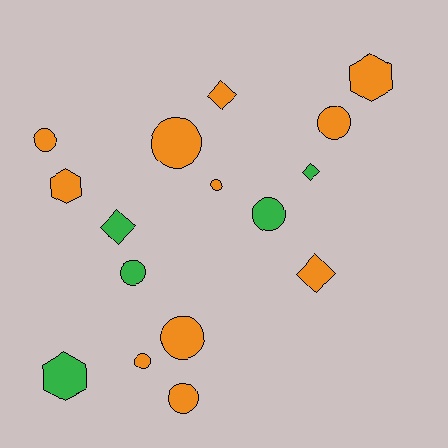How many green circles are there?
There are 2 green circles.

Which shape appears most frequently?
Circle, with 9 objects.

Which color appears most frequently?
Orange, with 11 objects.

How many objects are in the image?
There are 16 objects.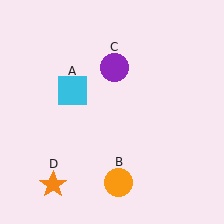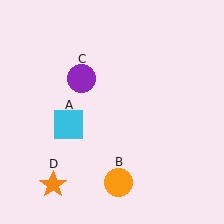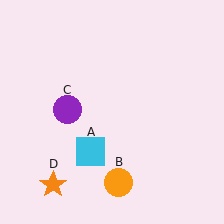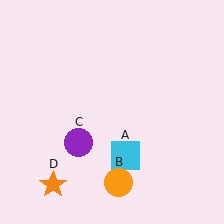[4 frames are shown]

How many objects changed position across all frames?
2 objects changed position: cyan square (object A), purple circle (object C).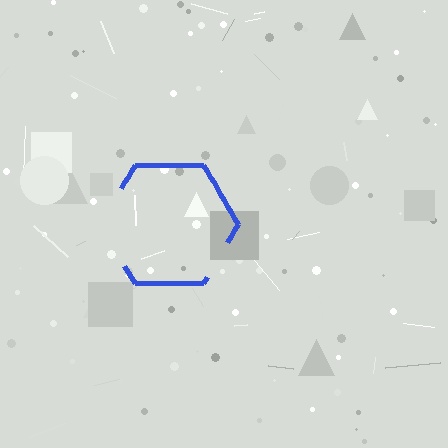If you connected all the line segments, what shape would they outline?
They would outline a hexagon.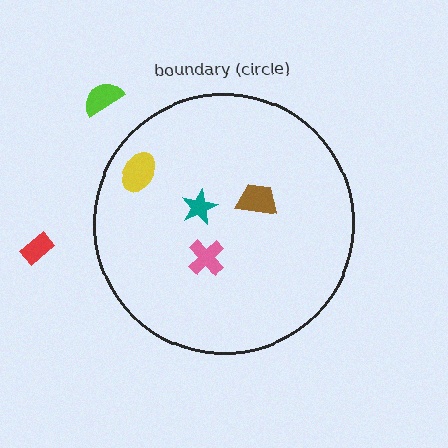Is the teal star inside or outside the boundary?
Inside.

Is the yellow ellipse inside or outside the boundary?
Inside.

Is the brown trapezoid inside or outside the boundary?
Inside.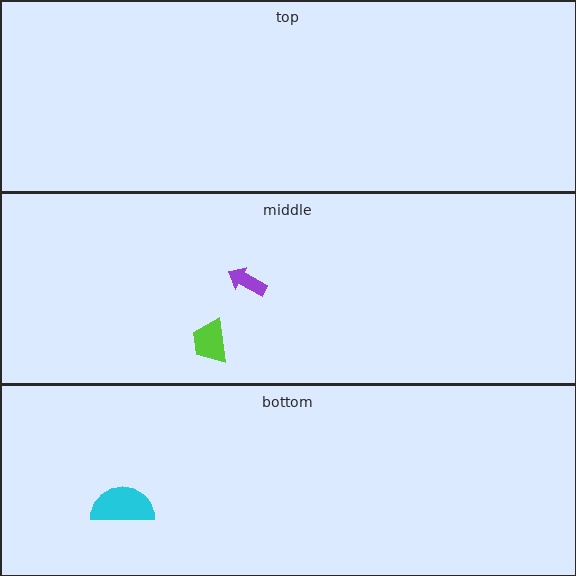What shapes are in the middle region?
The purple arrow, the lime trapezoid.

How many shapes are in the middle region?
2.